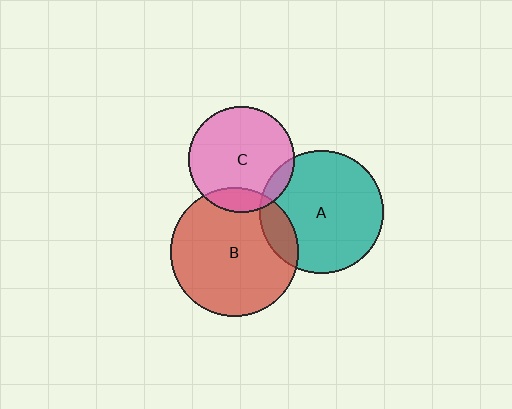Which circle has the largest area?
Circle B (red).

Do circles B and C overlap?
Yes.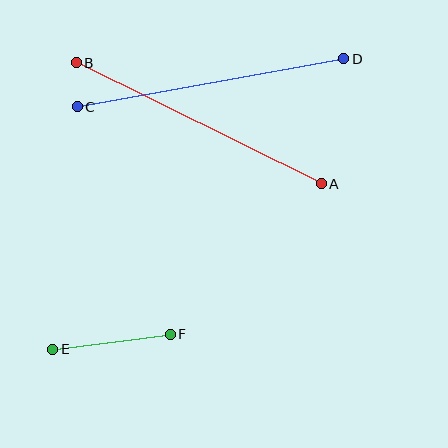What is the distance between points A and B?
The distance is approximately 273 pixels.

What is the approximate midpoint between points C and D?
The midpoint is at approximately (211, 83) pixels.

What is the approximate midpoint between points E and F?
The midpoint is at approximately (112, 342) pixels.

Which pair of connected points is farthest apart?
Points A and B are farthest apart.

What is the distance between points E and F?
The distance is approximately 118 pixels.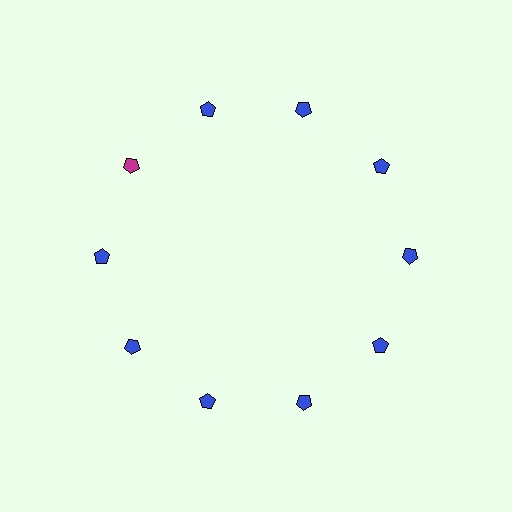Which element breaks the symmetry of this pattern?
The magenta pentagon at roughly the 10 o'clock position breaks the symmetry. All other shapes are blue pentagons.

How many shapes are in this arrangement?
There are 10 shapes arranged in a ring pattern.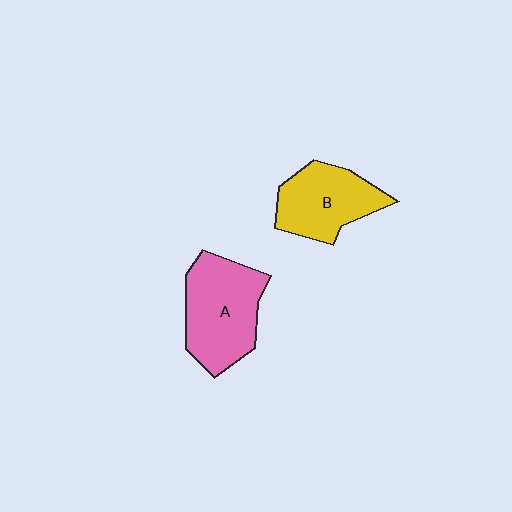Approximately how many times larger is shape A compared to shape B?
Approximately 1.2 times.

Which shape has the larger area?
Shape A (pink).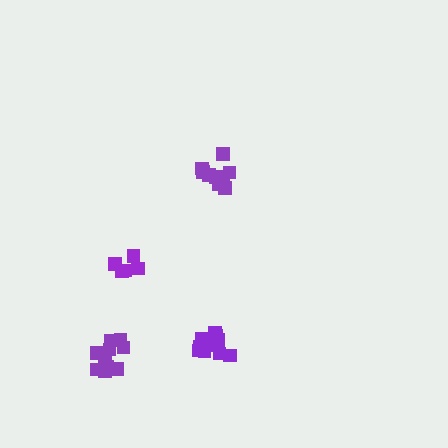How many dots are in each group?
Group 1: 11 dots, Group 2: 5 dots, Group 3: 10 dots, Group 4: 9 dots (35 total).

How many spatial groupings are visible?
There are 4 spatial groupings.